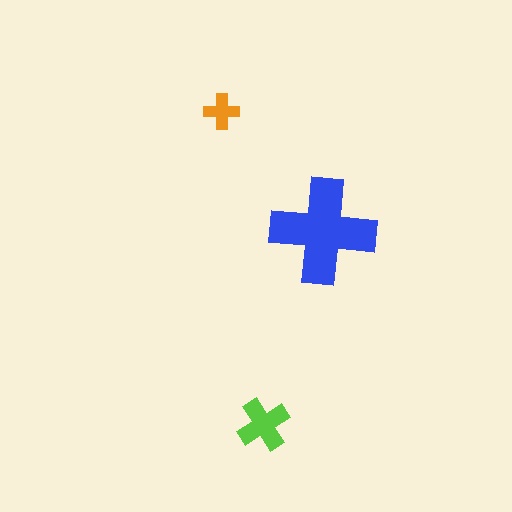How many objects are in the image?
There are 3 objects in the image.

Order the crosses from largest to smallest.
the blue one, the lime one, the orange one.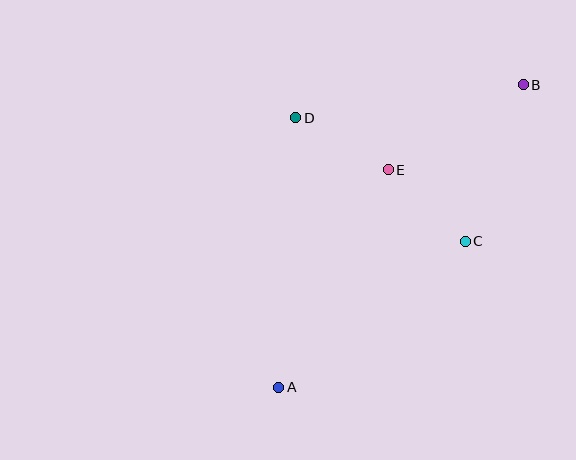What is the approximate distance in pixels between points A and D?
The distance between A and D is approximately 270 pixels.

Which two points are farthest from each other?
Points A and B are farthest from each other.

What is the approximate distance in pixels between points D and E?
The distance between D and E is approximately 106 pixels.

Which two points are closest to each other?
Points C and E are closest to each other.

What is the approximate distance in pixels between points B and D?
The distance between B and D is approximately 230 pixels.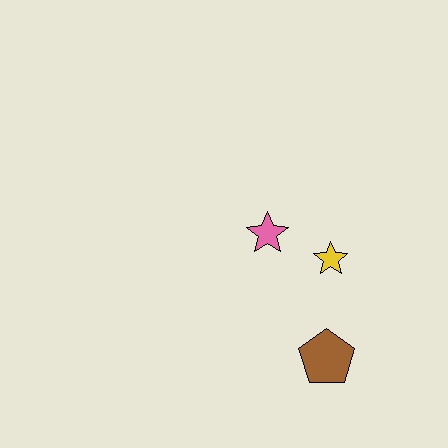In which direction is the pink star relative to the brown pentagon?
The pink star is above the brown pentagon.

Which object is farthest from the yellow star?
The brown pentagon is farthest from the yellow star.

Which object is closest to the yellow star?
The pink star is closest to the yellow star.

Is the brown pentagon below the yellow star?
Yes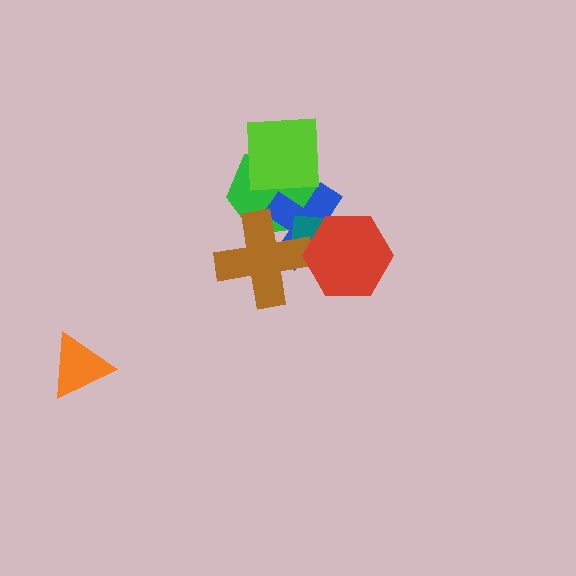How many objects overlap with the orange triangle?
0 objects overlap with the orange triangle.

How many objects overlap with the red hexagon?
2 objects overlap with the red hexagon.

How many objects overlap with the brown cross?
3 objects overlap with the brown cross.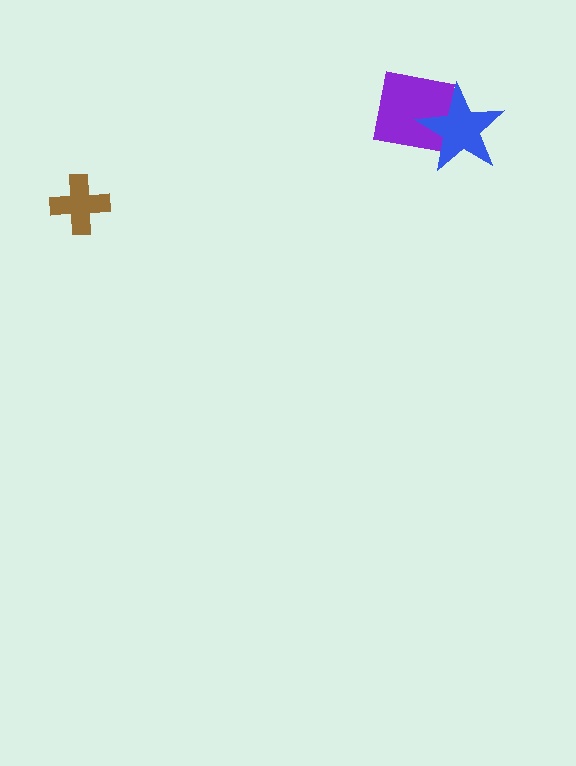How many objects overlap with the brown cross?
0 objects overlap with the brown cross.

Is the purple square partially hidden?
Yes, it is partially covered by another shape.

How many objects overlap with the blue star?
1 object overlaps with the blue star.